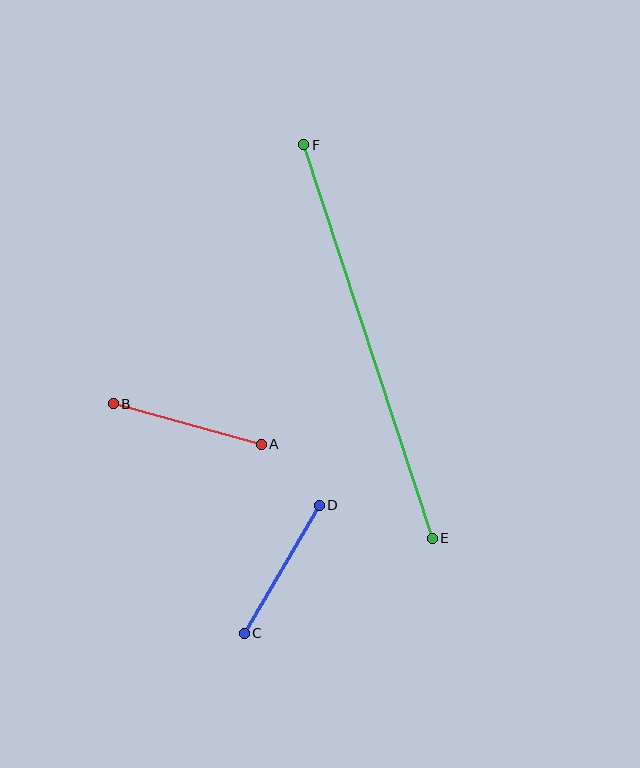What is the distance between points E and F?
The distance is approximately 414 pixels.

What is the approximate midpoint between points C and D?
The midpoint is at approximately (282, 569) pixels.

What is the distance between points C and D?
The distance is approximately 148 pixels.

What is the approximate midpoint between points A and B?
The midpoint is at approximately (187, 424) pixels.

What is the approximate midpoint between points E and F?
The midpoint is at approximately (368, 341) pixels.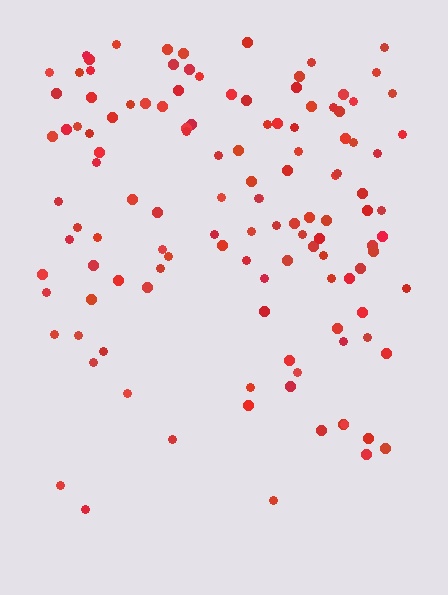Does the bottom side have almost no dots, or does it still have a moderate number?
Still a moderate number, just noticeably fewer than the top.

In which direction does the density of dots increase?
From bottom to top, with the top side densest.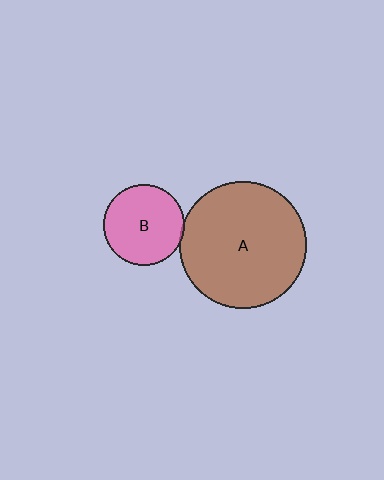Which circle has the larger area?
Circle A (brown).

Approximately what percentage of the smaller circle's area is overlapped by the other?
Approximately 5%.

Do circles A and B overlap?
Yes.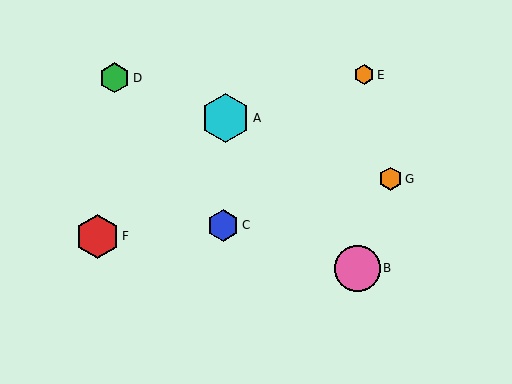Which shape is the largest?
The cyan hexagon (labeled A) is the largest.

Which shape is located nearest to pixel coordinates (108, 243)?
The red hexagon (labeled F) at (97, 236) is nearest to that location.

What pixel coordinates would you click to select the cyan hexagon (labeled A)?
Click at (226, 118) to select the cyan hexagon A.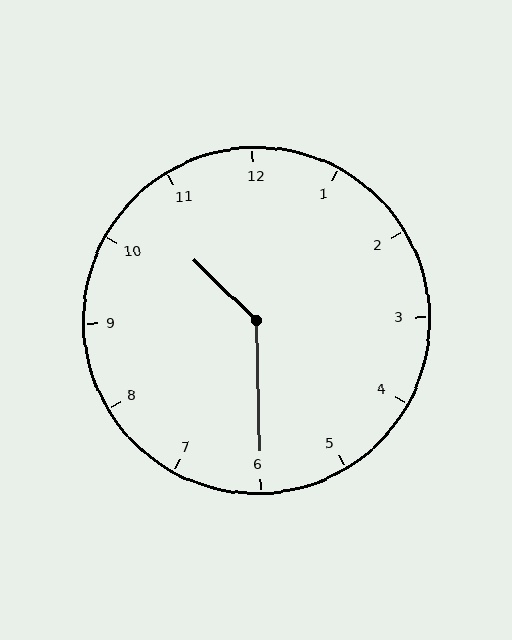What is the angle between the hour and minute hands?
Approximately 135 degrees.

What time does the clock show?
10:30.